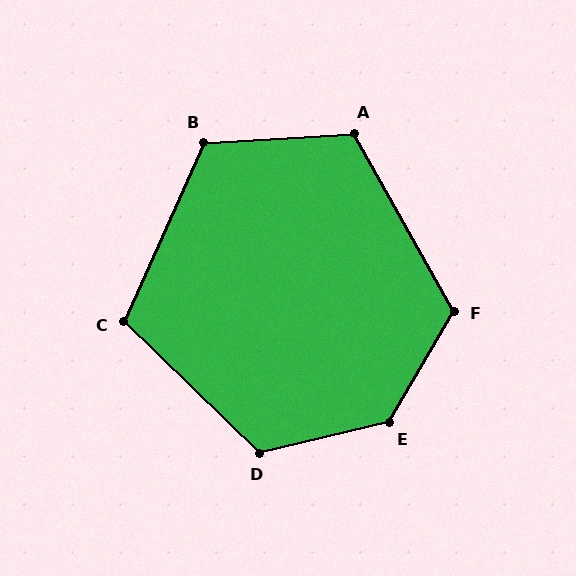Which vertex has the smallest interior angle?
C, at approximately 110 degrees.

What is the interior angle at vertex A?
Approximately 116 degrees (obtuse).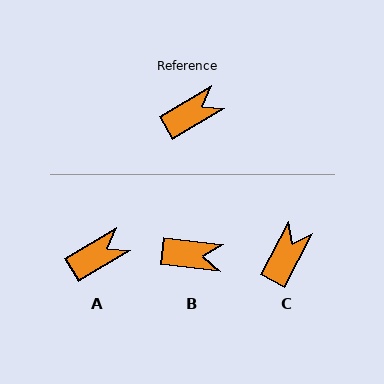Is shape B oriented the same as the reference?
No, it is off by about 38 degrees.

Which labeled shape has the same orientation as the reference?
A.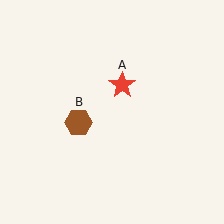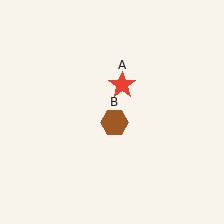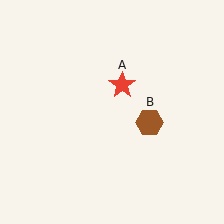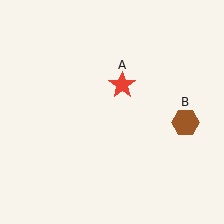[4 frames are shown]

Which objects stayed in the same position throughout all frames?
Red star (object A) remained stationary.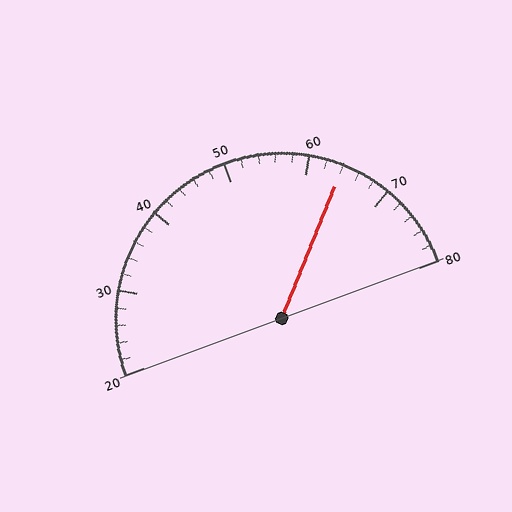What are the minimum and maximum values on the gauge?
The gauge ranges from 20 to 80.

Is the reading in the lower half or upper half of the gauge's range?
The reading is in the upper half of the range (20 to 80).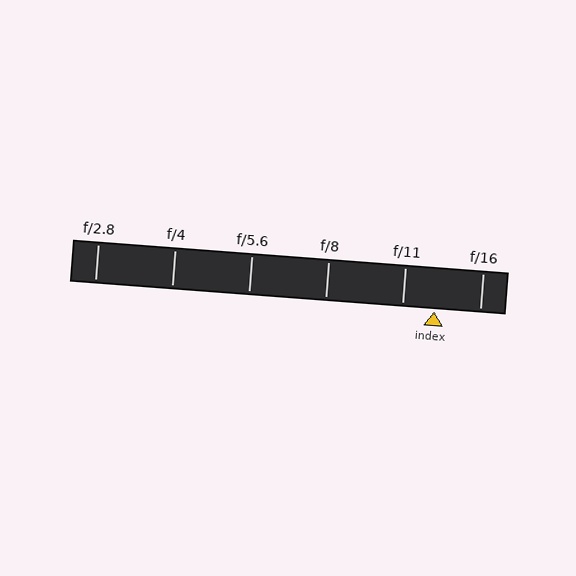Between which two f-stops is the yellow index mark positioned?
The index mark is between f/11 and f/16.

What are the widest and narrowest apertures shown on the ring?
The widest aperture shown is f/2.8 and the narrowest is f/16.